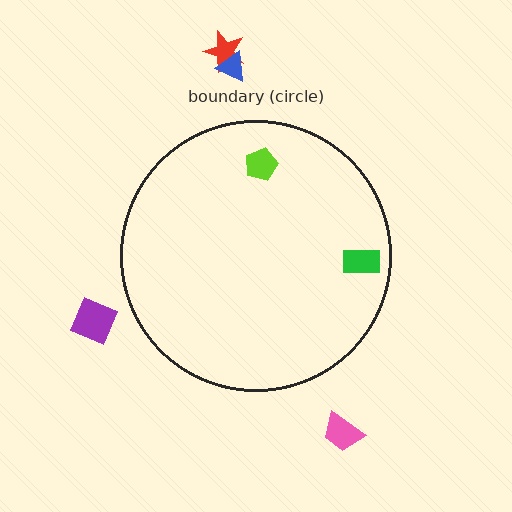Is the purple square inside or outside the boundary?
Outside.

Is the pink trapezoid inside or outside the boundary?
Outside.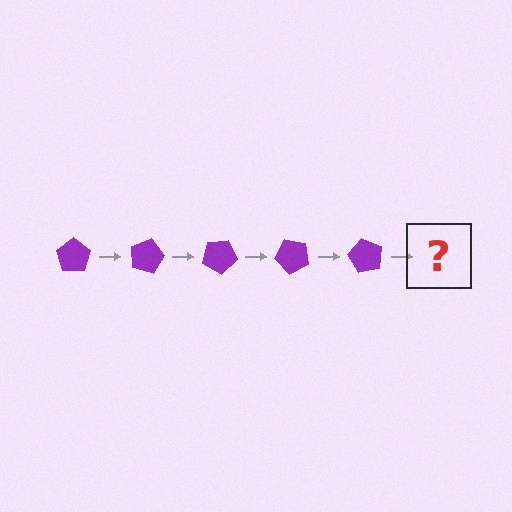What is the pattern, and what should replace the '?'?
The pattern is that the pentagon rotates 15 degrees each step. The '?' should be a purple pentagon rotated 75 degrees.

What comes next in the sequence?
The next element should be a purple pentagon rotated 75 degrees.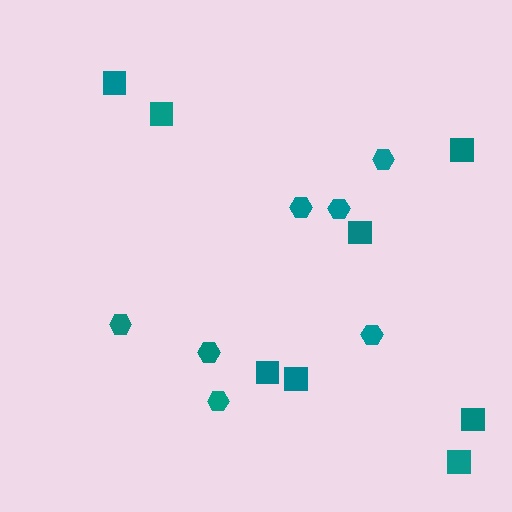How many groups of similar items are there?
There are 2 groups: one group of hexagons (7) and one group of squares (8).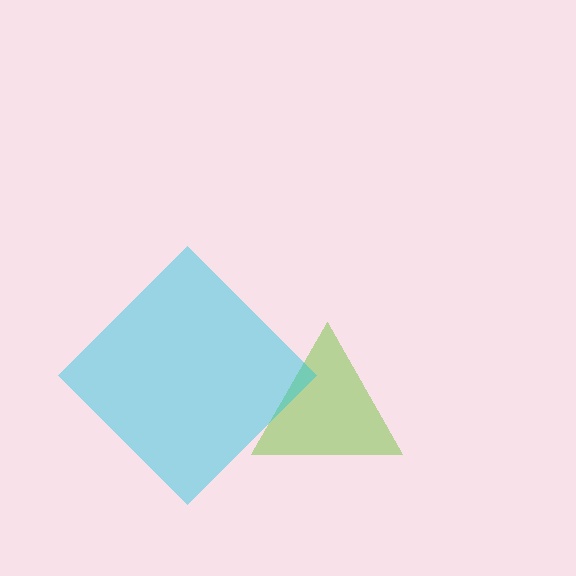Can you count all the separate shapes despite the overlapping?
Yes, there are 2 separate shapes.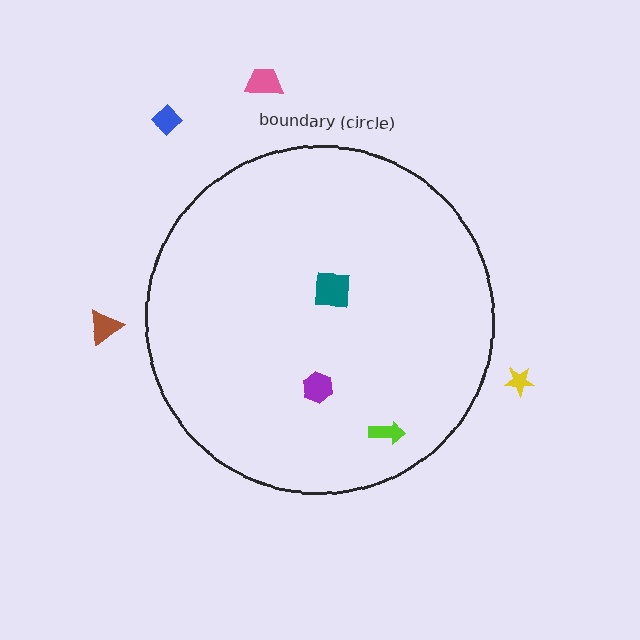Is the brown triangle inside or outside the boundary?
Outside.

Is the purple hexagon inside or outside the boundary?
Inside.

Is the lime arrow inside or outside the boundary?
Inside.